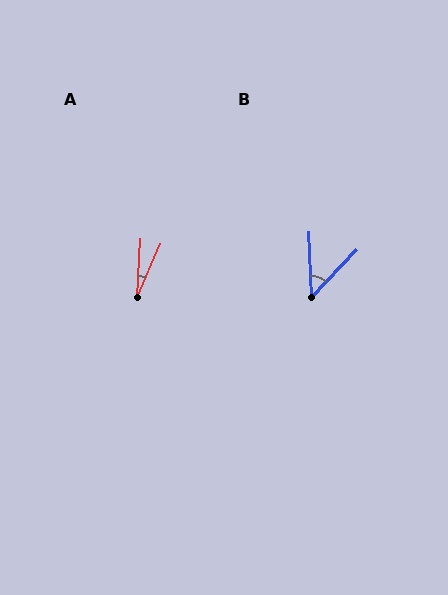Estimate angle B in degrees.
Approximately 46 degrees.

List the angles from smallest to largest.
A (20°), B (46°).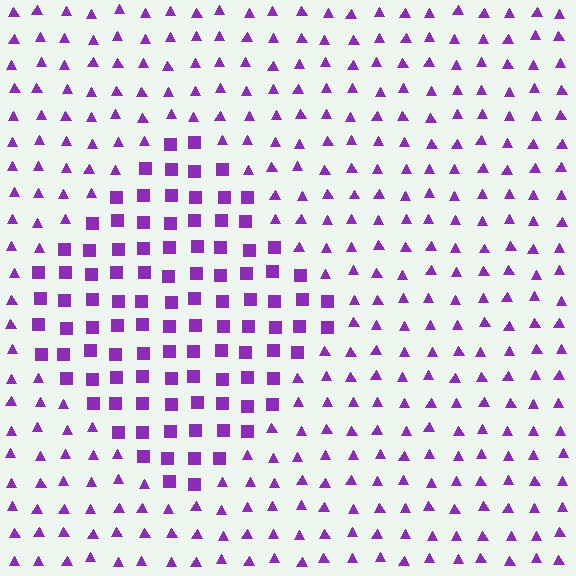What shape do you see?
I see a diamond.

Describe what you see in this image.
The image is filled with small purple elements arranged in a uniform grid. A diamond-shaped region contains squares, while the surrounding area contains triangles. The boundary is defined purely by the change in element shape.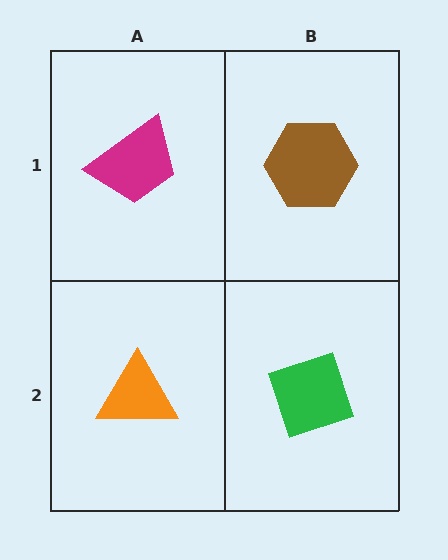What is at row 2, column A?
An orange triangle.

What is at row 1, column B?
A brown hexagon.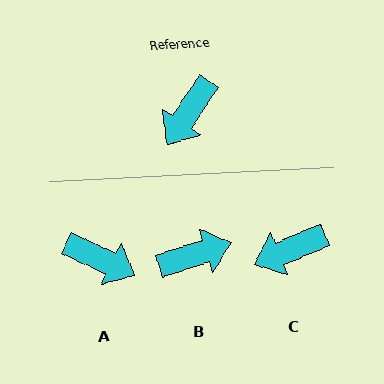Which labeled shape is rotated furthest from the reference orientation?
B, about 141 degrees away.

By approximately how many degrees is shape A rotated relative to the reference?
Approximately 98 degrees counter-clockwise.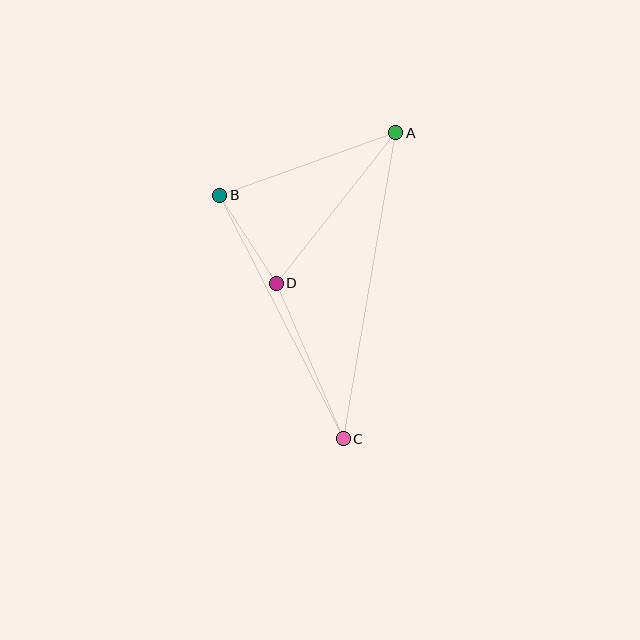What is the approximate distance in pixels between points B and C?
The distance between B and C is approximately 273 pixels.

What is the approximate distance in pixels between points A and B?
The distance between A and B is approximately 187 pixels.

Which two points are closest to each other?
Points B and D are closest to each other.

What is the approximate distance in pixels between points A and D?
The distance between A and D is approximately 192 pixels.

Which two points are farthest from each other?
Points A and C are farthest from each other.